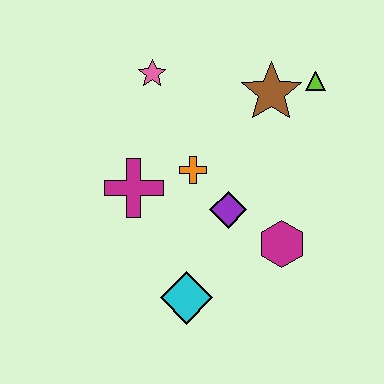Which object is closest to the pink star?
The orange cross is closest to the pink star.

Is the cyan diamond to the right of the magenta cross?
Yes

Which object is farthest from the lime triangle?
The cyan diamond is farthest from the lime triangle.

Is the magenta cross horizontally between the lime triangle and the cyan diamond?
No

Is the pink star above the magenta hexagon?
Yes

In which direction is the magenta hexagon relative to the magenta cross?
The magenta hexagon is to the right of the magenta cross.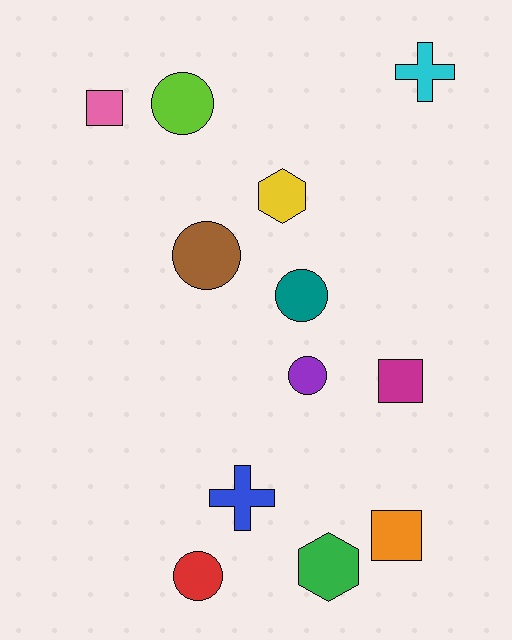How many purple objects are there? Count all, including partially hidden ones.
There is 1 purple object.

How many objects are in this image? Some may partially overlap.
There are 12 objects.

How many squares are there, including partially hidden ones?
There are 3 squares.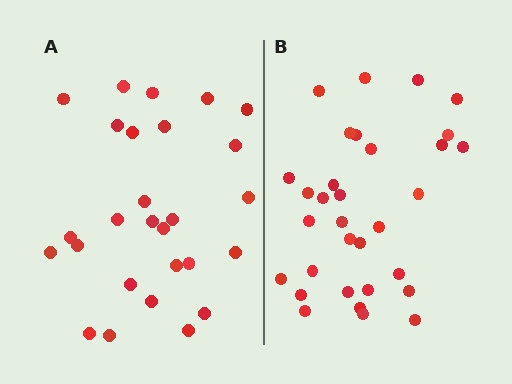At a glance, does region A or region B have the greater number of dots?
Region B (the right region) has more dots.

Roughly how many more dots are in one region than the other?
Region B has about 5 more dots than region A.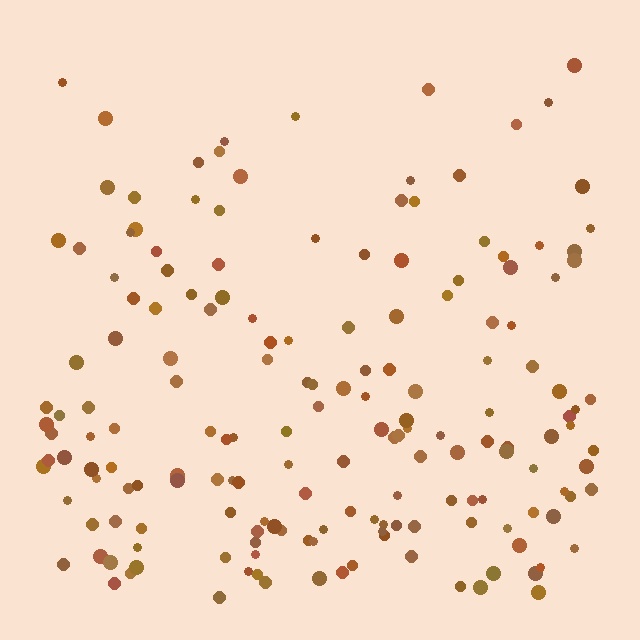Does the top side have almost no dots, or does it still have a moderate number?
Still a moderate number, just noticeably fewer than the bottom.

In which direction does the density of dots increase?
From top to bottom, with the bottom side densest.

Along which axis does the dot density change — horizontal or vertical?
Vertical.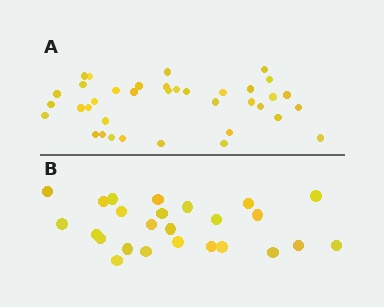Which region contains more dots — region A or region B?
Region A (the top region) has more dots.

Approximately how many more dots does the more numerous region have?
Region A has roughly 12 or so more dots than region B.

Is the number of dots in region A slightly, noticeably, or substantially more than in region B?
Region A has substantially more. The ratio is roughly 1.5 to 1.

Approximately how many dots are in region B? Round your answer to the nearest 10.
About 20 dots. (The exact count is 25, which rounds to 20.)